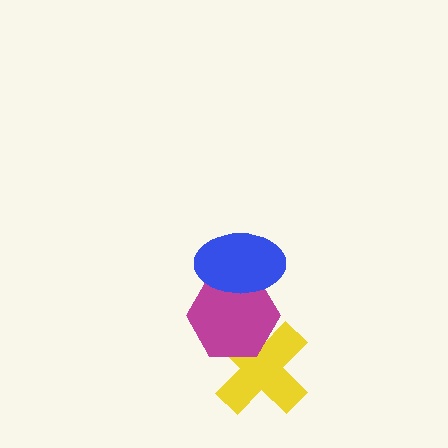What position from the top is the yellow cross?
The yellow cross is 3rd from the top.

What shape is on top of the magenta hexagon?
The blue ellipse is on top of the magenta hexagon.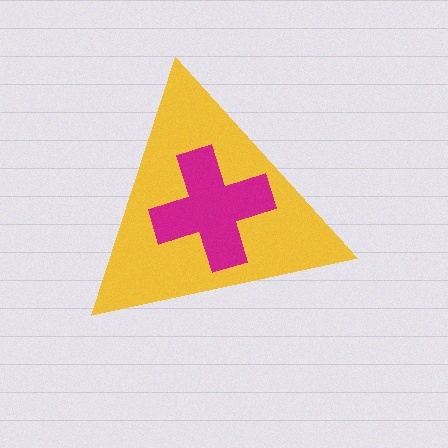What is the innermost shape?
The magenta cross.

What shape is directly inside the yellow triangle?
The magenta cross.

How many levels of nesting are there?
2.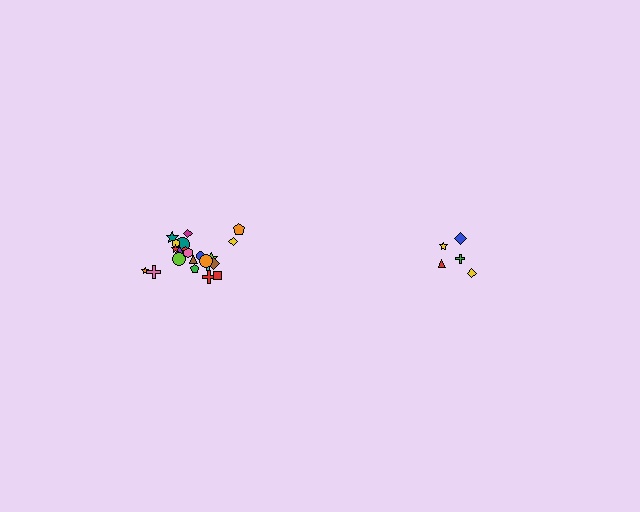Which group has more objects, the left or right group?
The left group.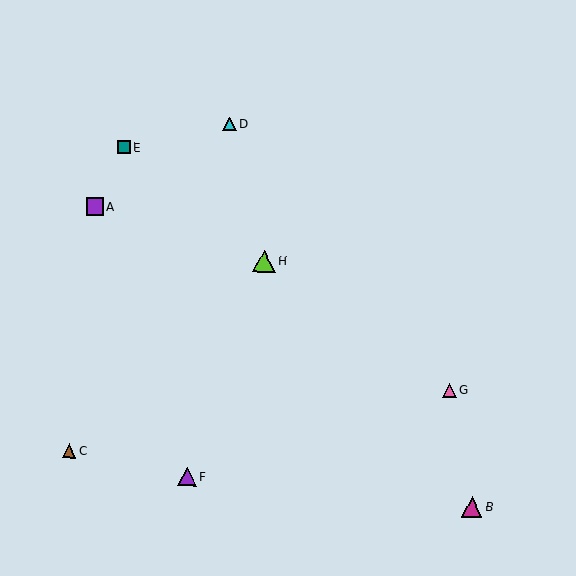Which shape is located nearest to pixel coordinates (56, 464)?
The brown triangle (labeled C) at (69, 451) is nearest to that location.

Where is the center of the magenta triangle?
The center of the magenta triangle is at (472, 507).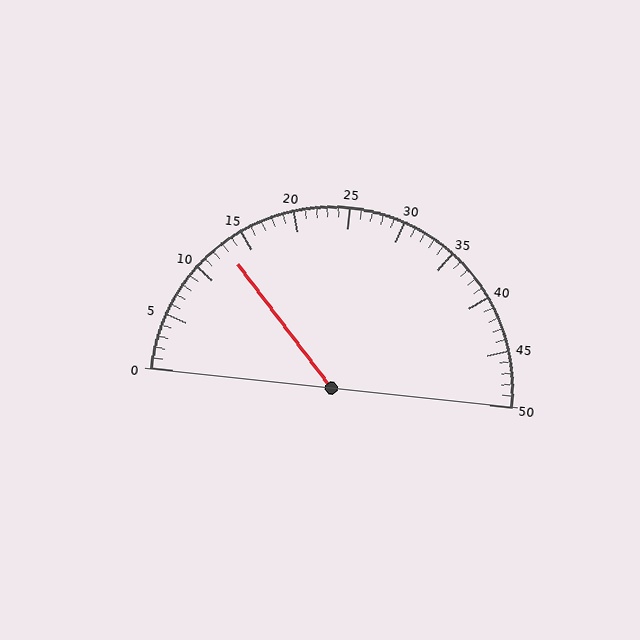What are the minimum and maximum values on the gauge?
The gauge ranges from 0 to 50.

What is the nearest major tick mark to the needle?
The nearest major tick mark is 15.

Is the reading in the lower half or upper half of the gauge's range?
The reading is in the lower half of the range (0 to 50).